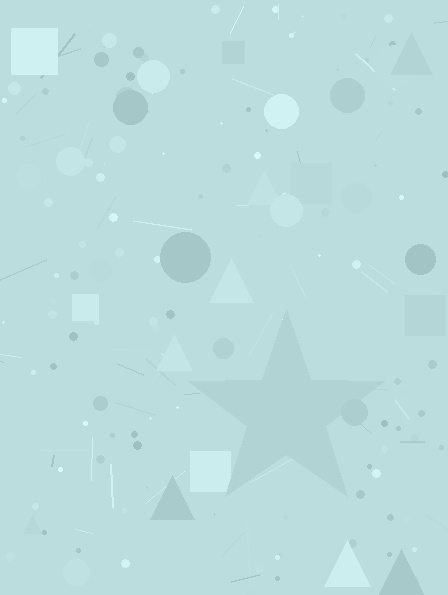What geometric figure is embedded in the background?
A star is embedded in the background.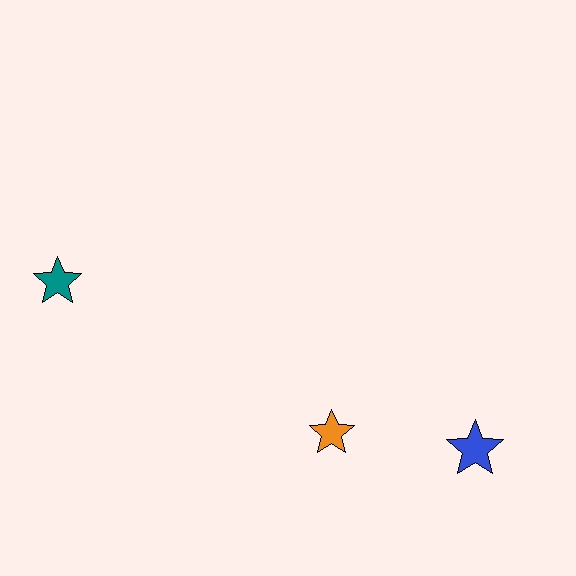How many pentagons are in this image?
There are no pentagons.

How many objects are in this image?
There are 3 objects.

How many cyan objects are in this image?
There are no cyan objects.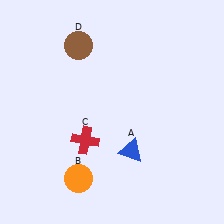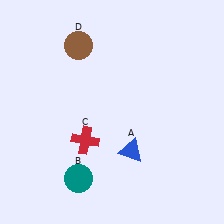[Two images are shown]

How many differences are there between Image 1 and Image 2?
There is 1 difference between the two images.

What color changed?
The circle (B) changed from orange in Image 1 to teal in Image 2.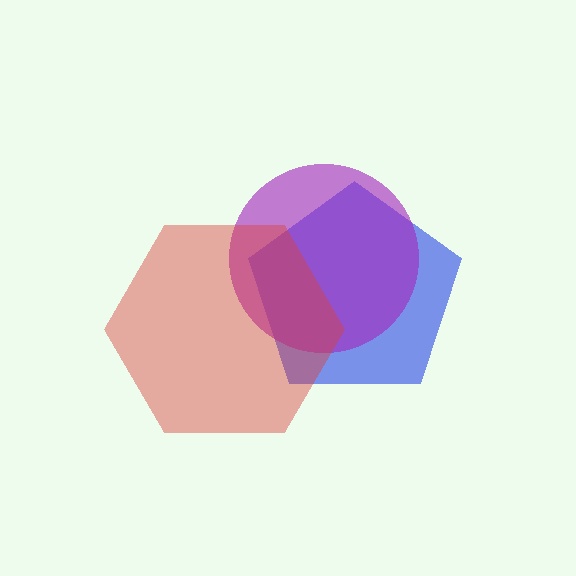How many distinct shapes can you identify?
There are 3 distinct shapes: a blue pentagon, a purple circle, a red hexagon.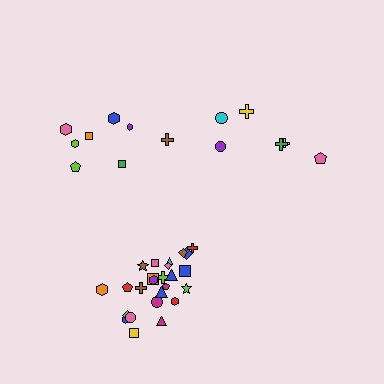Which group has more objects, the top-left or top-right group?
The top-left group.